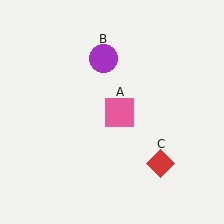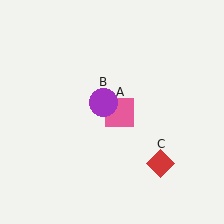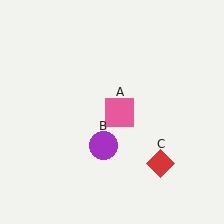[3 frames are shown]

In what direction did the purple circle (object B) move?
The purple circle (object B) moved down.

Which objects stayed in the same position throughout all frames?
Pink square (object A) and red diamond (object C) remained stationary.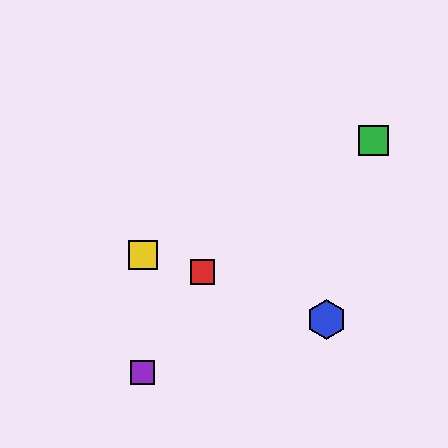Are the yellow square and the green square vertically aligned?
No, the yellow square is at x≈143 and the green square is at x≈374.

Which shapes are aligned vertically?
The yellow square, the purple square are aligned vertically.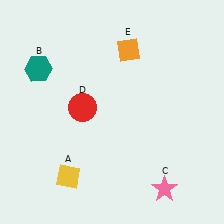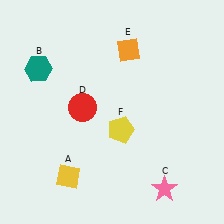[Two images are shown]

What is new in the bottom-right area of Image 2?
A yellow pentagon (F) was added in the bottom-right area of Image 2.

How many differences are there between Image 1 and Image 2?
There is 1 difference between the two images.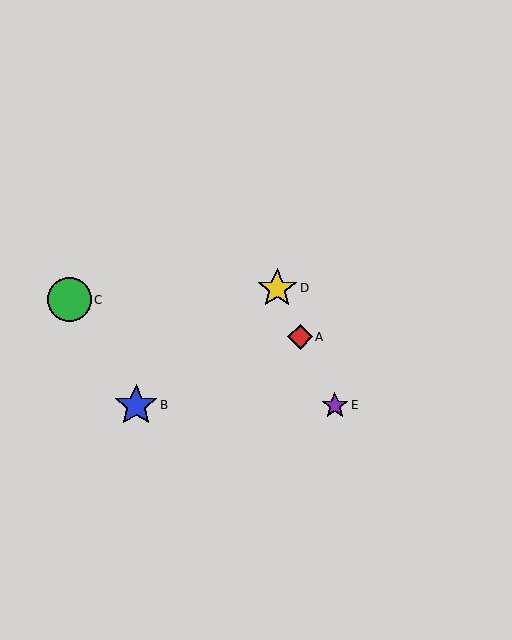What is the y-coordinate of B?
Object B is at y≈405.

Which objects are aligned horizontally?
Objects B, E are aligned horizontally.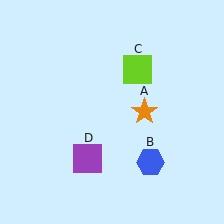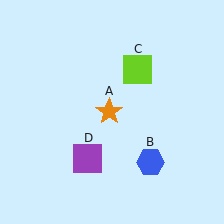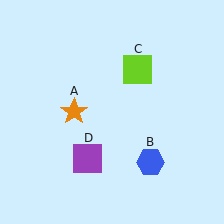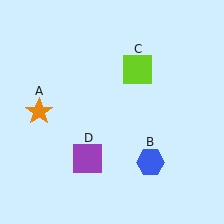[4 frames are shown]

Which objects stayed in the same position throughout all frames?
Blue hexagon (object B) and lime square (object C) and purple square (object D) remained stationary.